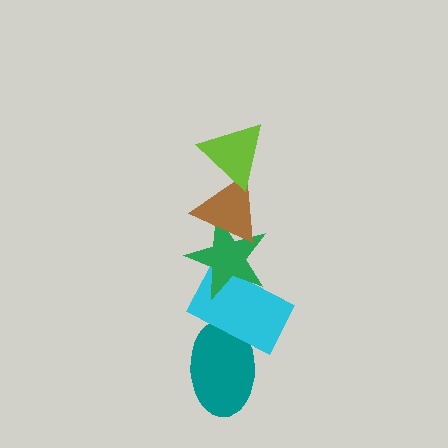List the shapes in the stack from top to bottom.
From top to bottom: the lime triangle, the brown triangle, the green star, the cyan rectangle, the teal ellipse.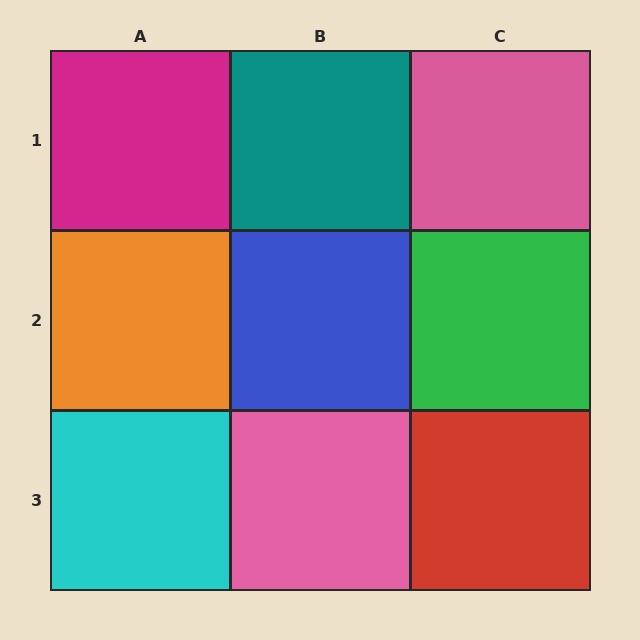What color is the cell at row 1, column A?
Magenta.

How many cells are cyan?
1 cell is cyan.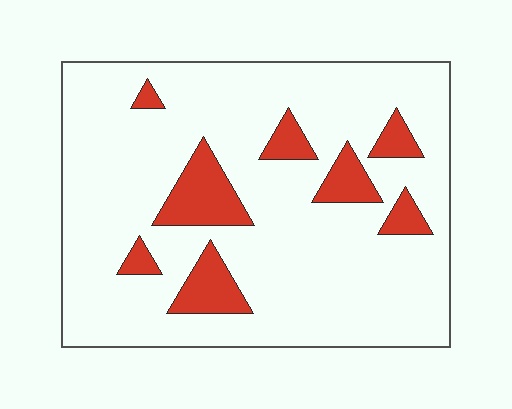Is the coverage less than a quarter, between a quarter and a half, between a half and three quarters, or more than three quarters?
Less than a quarter.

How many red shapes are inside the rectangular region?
8.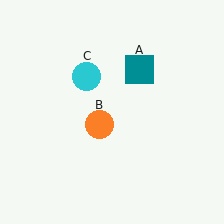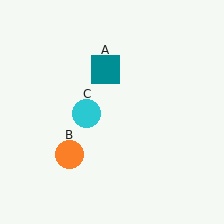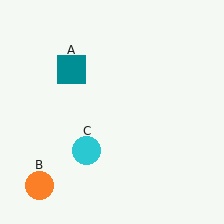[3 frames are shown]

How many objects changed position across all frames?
3 objects changed position: teal square (object A), orange circle (object B), cyan circle (object C).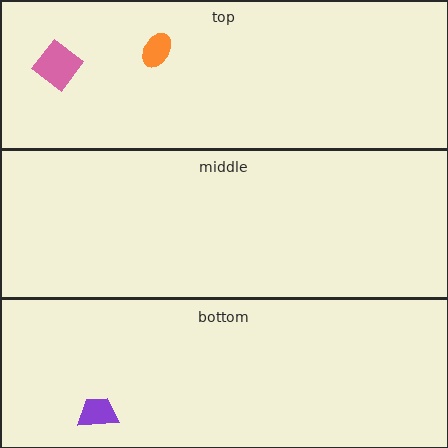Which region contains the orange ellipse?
The top region.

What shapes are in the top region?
The orange ellipse, the pink diamond.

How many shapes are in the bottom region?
1.